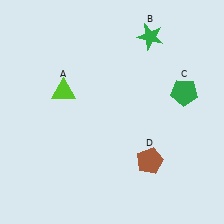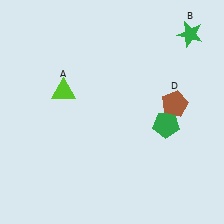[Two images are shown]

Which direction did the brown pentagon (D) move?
The brown pentagon (D) moved up.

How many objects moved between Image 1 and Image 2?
3 objects moved between the two images.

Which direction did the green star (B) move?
The green star (B) moved right.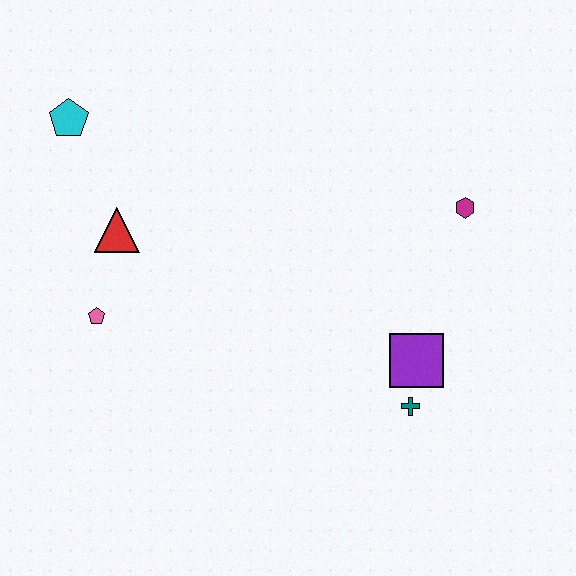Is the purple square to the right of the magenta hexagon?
No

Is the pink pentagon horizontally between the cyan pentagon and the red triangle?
Yes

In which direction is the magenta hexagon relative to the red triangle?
The magenta hexagon is to the right of the red triangle.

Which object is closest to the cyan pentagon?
The red triangle is closest to the cyan pentagon.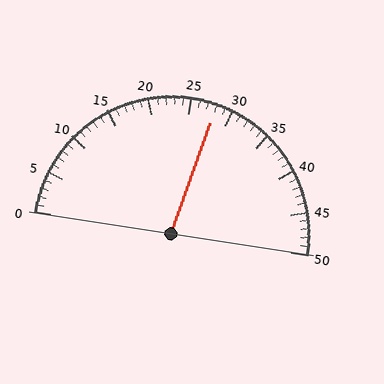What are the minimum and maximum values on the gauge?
The gauge ranges from 0 to 50.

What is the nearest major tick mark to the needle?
The nearest major tick mark is 30.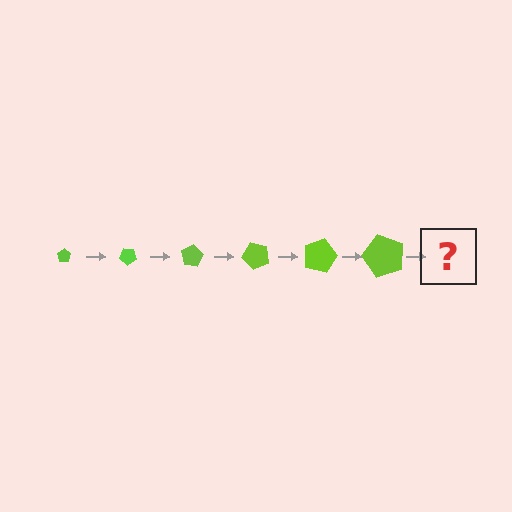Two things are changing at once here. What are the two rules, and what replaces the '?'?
The two rules are that the pentagon grows larger each step and it rotates 40 degrees each step. The '?' should be a pentagon, larger than the previous one and rotated 240 degrees from the start.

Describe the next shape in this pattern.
It should be a pentagon, larger than the previous one and rotated 240 degrees from the start.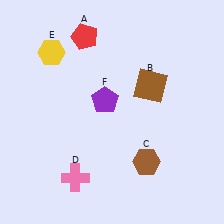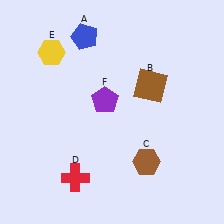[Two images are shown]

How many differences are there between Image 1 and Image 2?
There are 2 differences between the two images.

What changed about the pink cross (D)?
In Image 1, D is pink. In Image 2, it changed to red.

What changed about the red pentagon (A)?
In Image 1, A is red. In Image 2, it changed to blue.